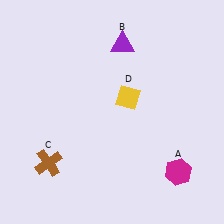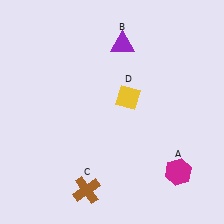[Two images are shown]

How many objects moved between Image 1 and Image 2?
1 object moved between the two images.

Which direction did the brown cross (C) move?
The brown cross (C) moved right.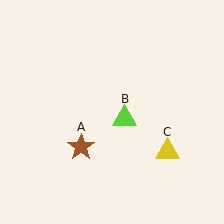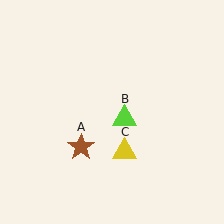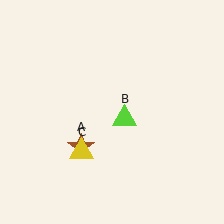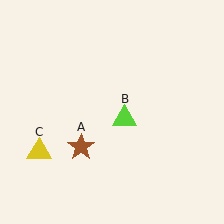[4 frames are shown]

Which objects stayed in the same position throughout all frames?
Brown star (object A) and lime triangle (object B) remained stationary.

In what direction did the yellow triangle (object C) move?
The yellow triangle (object C) moved left.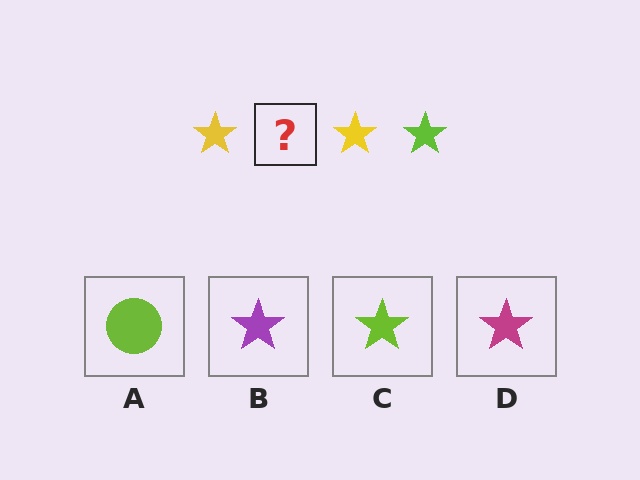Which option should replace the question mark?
Option C.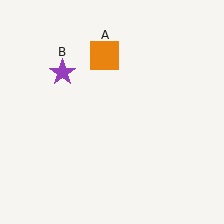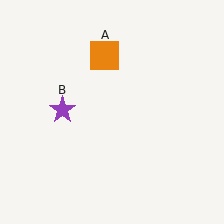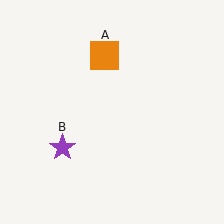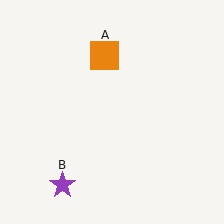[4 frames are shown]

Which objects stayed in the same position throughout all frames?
Orange square (object A) remained stationary.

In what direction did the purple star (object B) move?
The purple star (object B) moved down.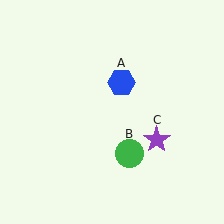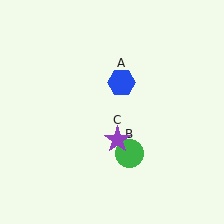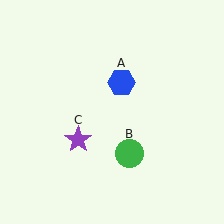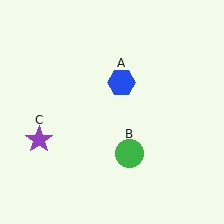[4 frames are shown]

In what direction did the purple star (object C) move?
The purple star (object C) moved left.